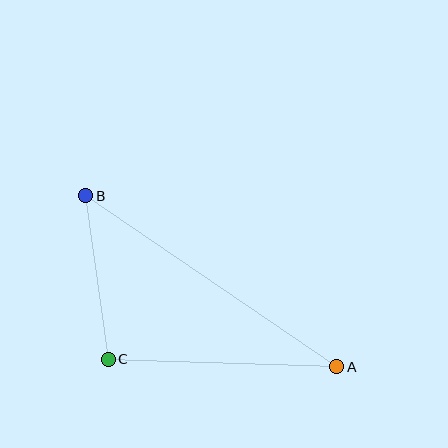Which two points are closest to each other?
Points B and C are closest to each other.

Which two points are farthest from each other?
Points A and B are farthest from each other.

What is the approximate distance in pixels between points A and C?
The distance between A and C is approximately 229 pixels.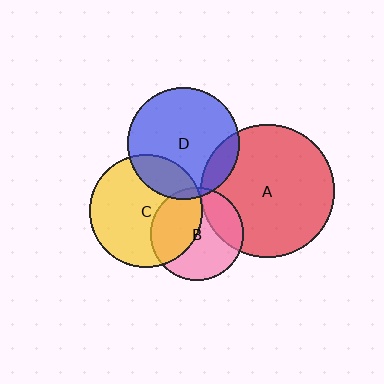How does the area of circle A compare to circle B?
Approximately 2.1 times.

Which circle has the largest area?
Circle A (red).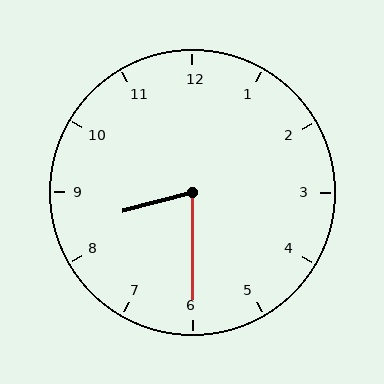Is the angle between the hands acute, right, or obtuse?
It is acute.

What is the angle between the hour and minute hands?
Approximately 75 degrees.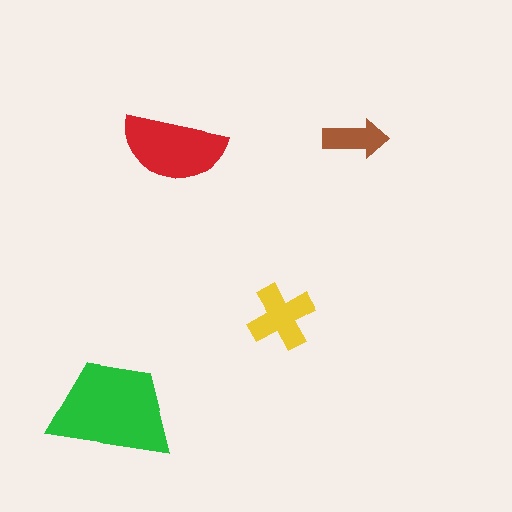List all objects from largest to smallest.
The green trapezoid, the red semicircle, the yellow cross, the brown arrow.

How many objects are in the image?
There are 4 objects in the image.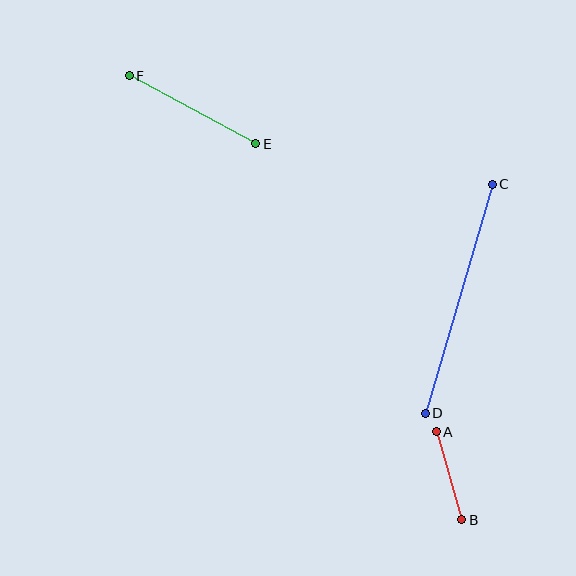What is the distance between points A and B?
The distance is approximately 91 pixels.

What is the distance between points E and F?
The distance is approximately 143 pixels.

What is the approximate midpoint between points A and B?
The midpoint is at approximately (449, 476) pixels.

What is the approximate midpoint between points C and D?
The midpoint is at approximately (459, 299) pixels.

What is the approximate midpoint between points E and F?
The midpoint is at approximately (192, 110) pixels.